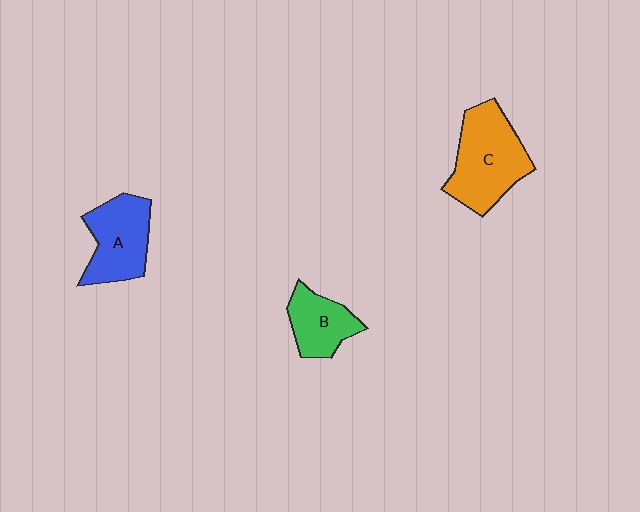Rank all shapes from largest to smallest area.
From largest to smallest: C (orange), A (blue), B (green).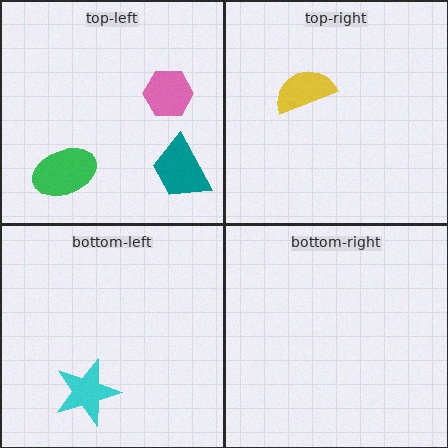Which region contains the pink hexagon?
The top-left region.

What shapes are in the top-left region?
The pink hexagon, the teal trapezoid, the green ellipse.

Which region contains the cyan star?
The bottom-left region.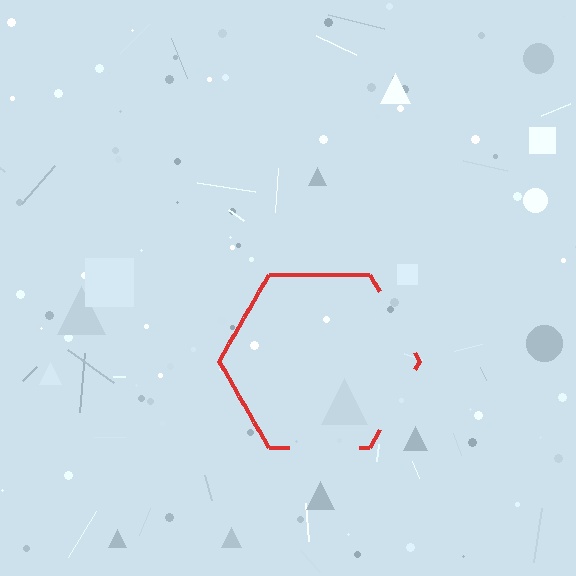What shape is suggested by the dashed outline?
The dashed outline suggests a hexagon.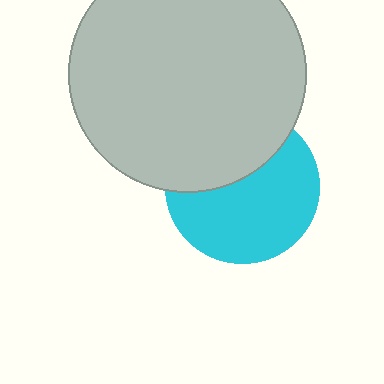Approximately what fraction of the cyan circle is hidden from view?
Roughly 38% of the cyan circle is hidden behind the light gray circle.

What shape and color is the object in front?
The object in front is a light gray circle.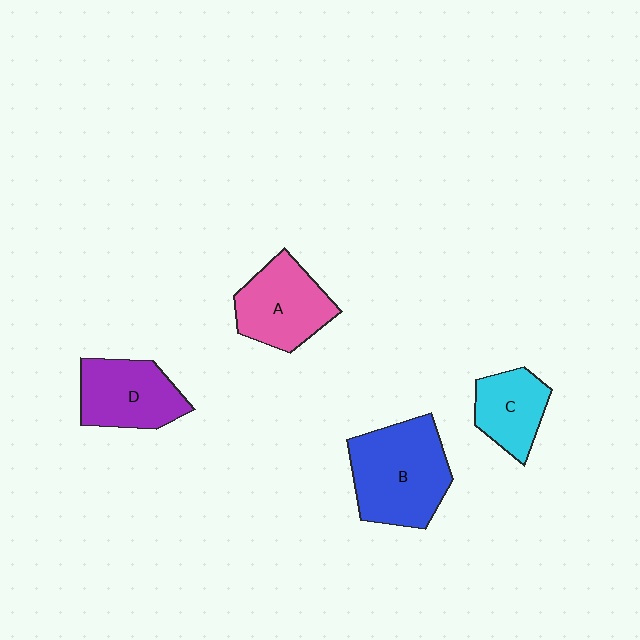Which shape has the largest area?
Shape B (blue).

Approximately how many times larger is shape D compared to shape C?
Approximately 1.3 times.